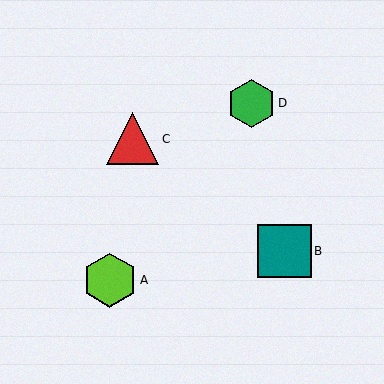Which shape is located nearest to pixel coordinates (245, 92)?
The green hexagon (labeled D) at (251, 103) is nearest to that location.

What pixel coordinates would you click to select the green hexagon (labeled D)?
Click at (251, 103) to select the green hexagon D.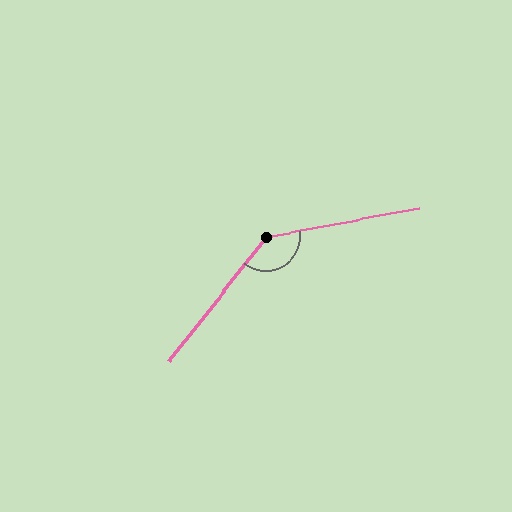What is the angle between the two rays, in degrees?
Approximately 139 degrees.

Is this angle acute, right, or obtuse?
It is obtuse.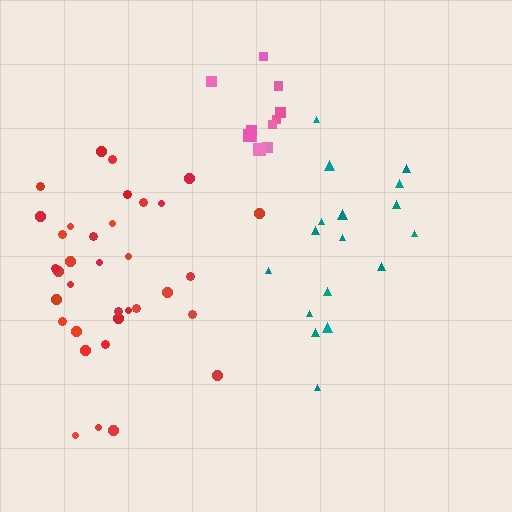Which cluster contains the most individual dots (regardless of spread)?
Red (35).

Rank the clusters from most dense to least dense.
pink, red, teal.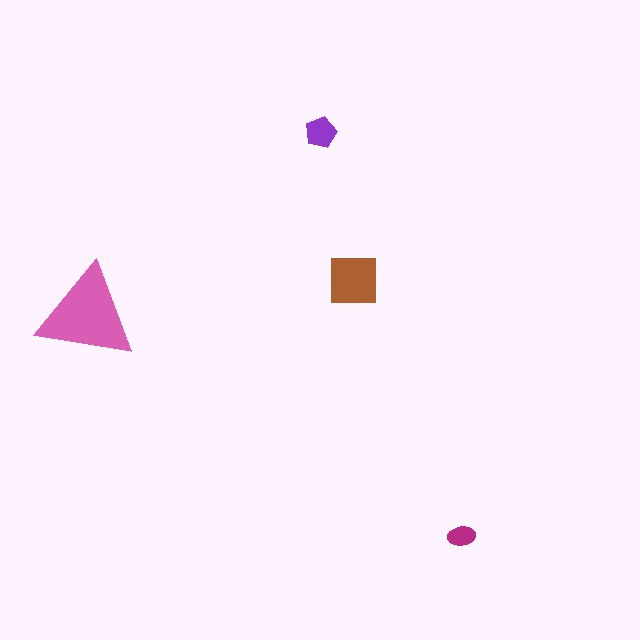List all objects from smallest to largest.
The magenta ellipse, the purple pentagon, the brown square, the pink triangle.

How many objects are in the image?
There are 4 objects in the image.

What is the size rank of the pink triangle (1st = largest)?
1st.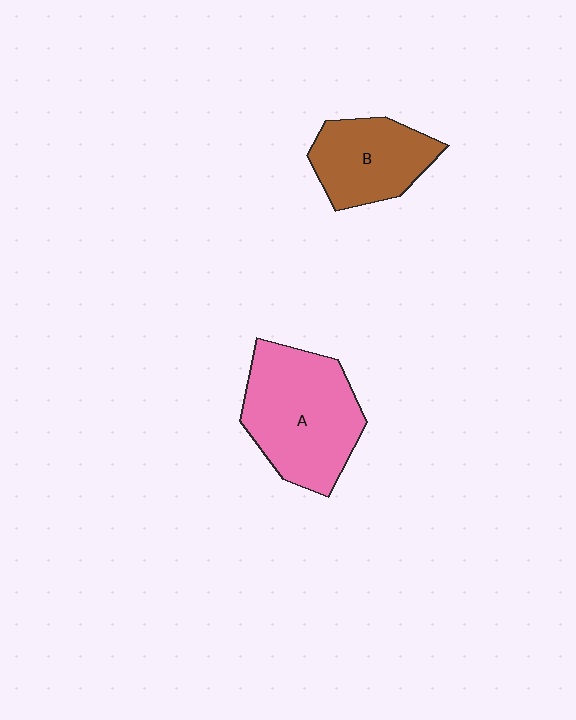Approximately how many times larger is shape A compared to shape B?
Approximately 1.5 times.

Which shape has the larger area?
Shape A (pink).